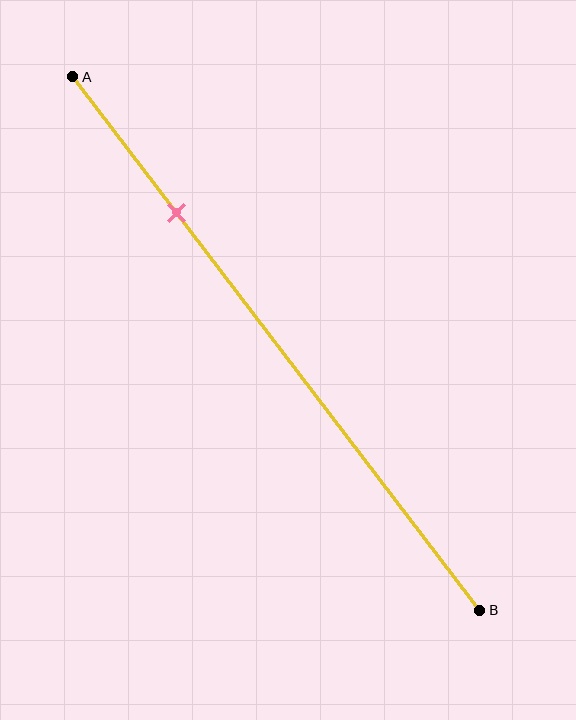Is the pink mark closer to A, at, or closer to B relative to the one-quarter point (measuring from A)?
The pink mark is approximately at the one-quarter point of segment AB.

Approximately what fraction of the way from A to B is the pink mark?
The pink mark is approximately 25% of the way from A to B.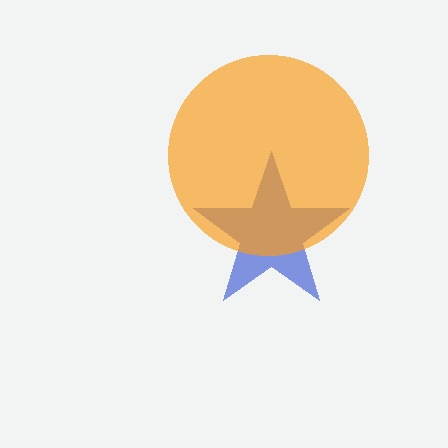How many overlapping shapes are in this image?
There are 2 overlapping shapes in the image.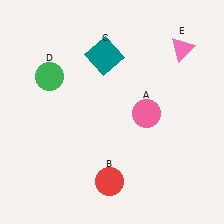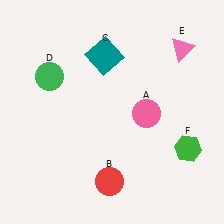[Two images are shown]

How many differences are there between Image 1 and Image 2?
There is 1 difference between the two images.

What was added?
A green hexagon (F) was added in Image 2.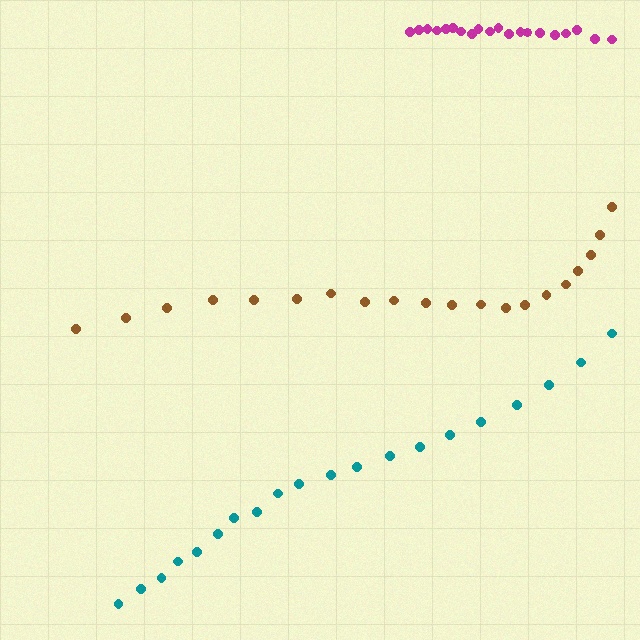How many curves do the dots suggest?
There are 3 distinct paths.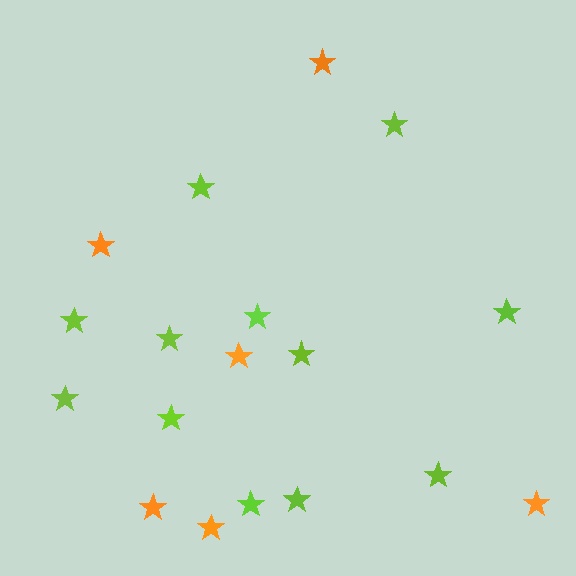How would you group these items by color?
There are 2 groups: one group of lime stars (12) and one group of orange stars (6).